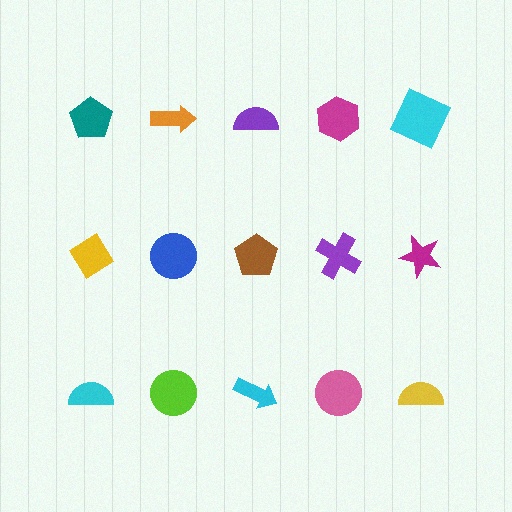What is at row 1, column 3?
A purple semicircle.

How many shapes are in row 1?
5 shapes.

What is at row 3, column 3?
A cyan arrow.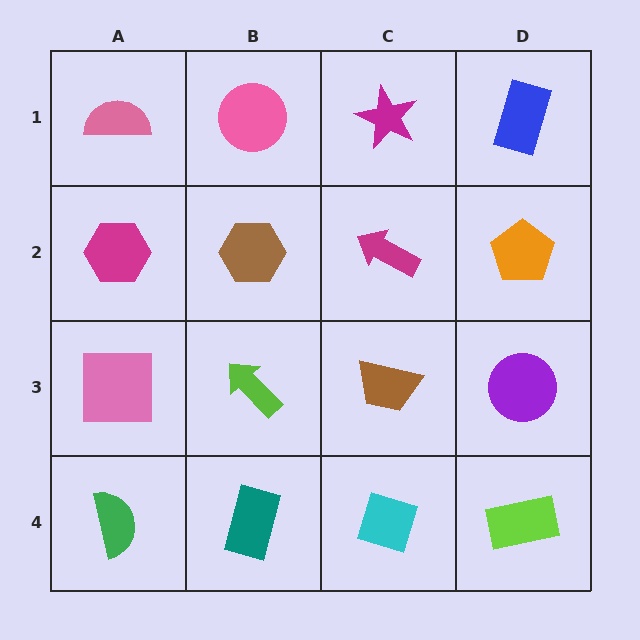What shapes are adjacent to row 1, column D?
An orange pentagon (row 2, column D), a magenta star (row 1, column C).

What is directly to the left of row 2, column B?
A magenta hexagon.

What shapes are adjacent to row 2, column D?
A blue rectangle (row 1, column D), a purple circle (row 3, column D), a magenta arrow (row 2, column C).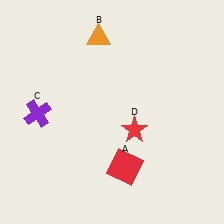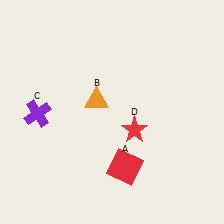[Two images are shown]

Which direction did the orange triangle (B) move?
The orange triangle (B) moved down.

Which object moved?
The orange triangle (B) moved down.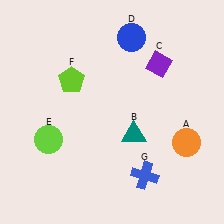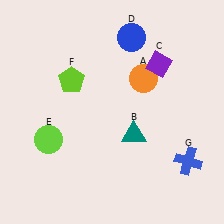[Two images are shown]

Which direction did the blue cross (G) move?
The blue cross (G) moved right.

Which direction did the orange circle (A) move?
The orange circle (A) moved up.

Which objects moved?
The objects that moved are: the orange circle (A), the blue cross (G).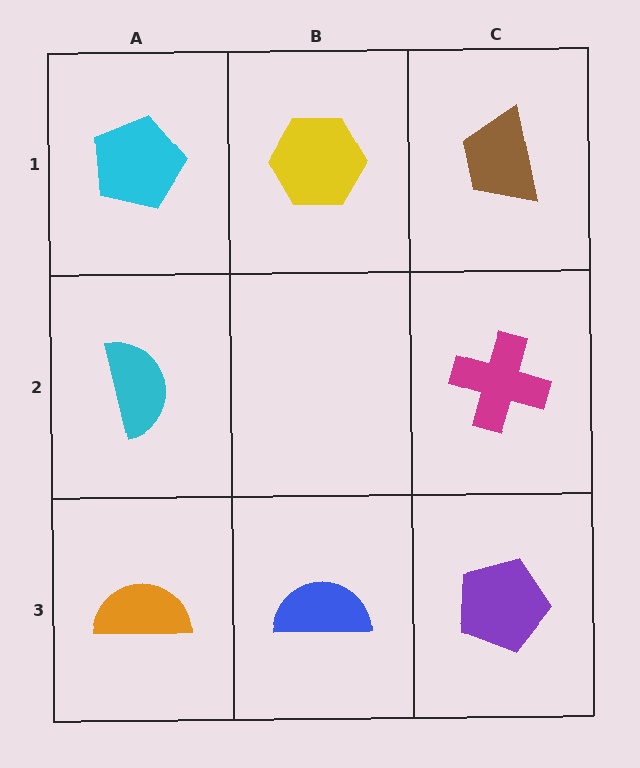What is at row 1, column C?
A brown trapezoid.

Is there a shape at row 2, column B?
No, that cell is empty.